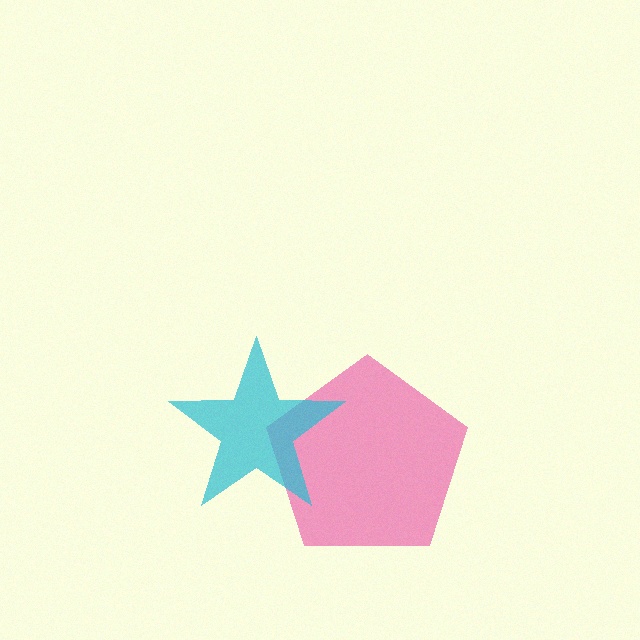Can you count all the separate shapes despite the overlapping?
Yes, there are 2 separate shapes.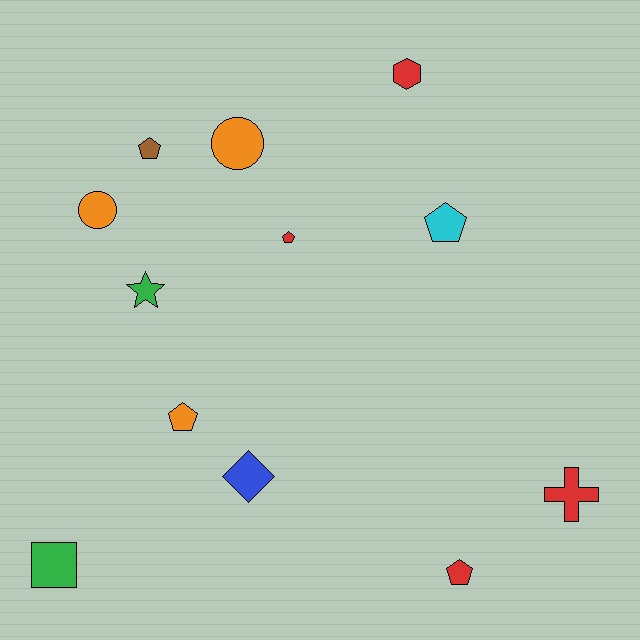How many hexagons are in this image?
There is 1 hexagon.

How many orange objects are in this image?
There are 3 orange objects.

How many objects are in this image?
There are 12 objects.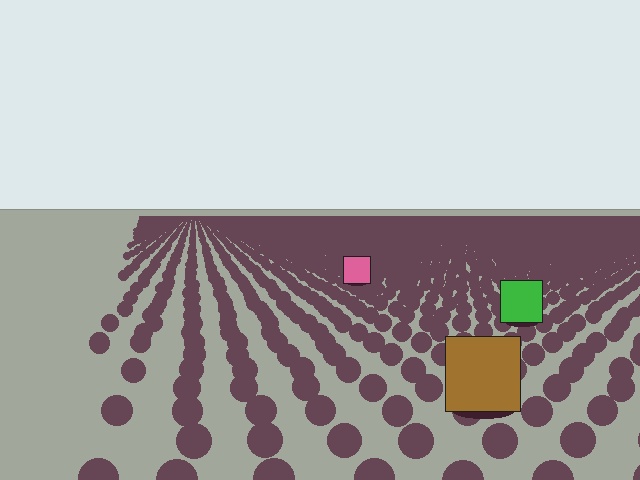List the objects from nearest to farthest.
From nearest to farthest: the brown square, the green square, the pink square.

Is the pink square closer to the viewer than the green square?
No. The green square is closer — you can tell from the texture gradient: the ground texture is coarser near it.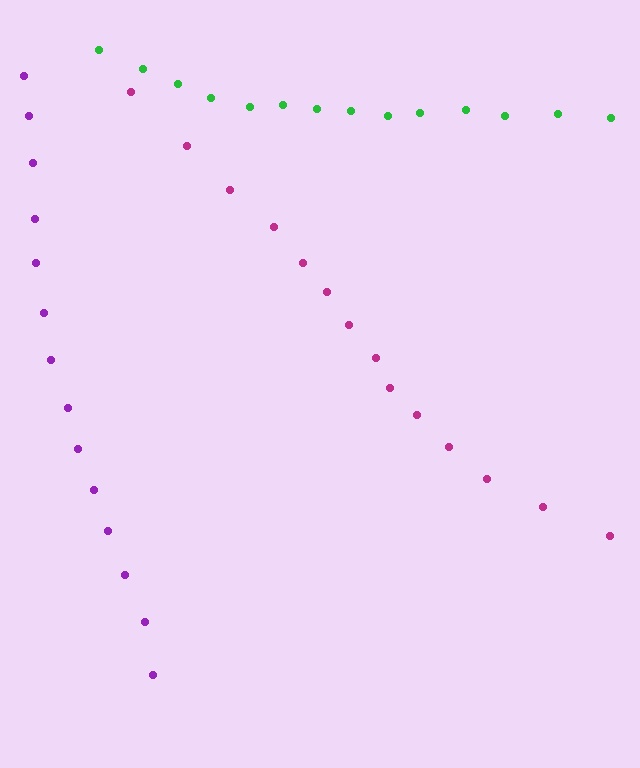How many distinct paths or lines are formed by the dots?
There are 3 distinct paths.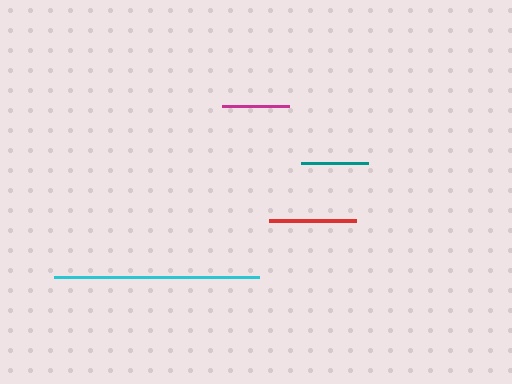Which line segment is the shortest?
The teal line is the shortest at approximately 66 pixels.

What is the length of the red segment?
The red segment is approximately 87 pixels long.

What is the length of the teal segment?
The teal segment is approximately 66 pixels long.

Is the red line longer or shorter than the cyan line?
The cyan line is longer than the red line.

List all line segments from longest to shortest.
From longest to shortest: cyan, red, magenta, teal.